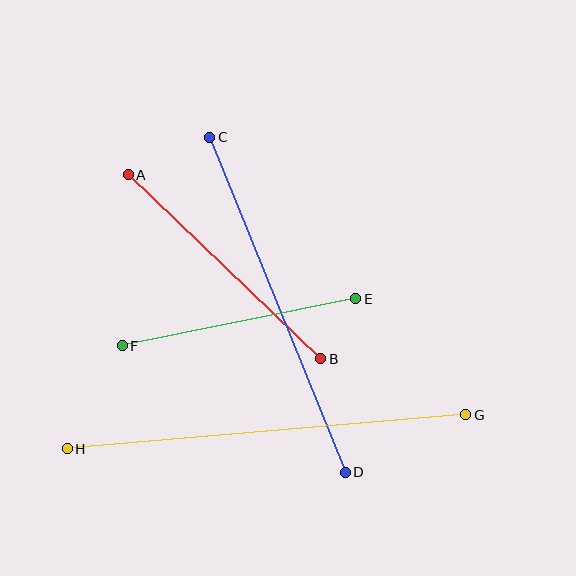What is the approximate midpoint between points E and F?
The midpoint is at approximately (239, 322) pixels.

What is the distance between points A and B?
The distance is approximately 266 pixels.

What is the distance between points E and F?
The distance is approximately 238 pixels.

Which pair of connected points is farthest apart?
Points G and H are farthest apart.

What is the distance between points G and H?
The distance is approximately 400 pixels.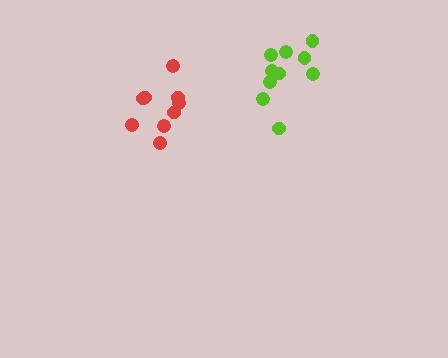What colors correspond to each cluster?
The clusters are colored: red, lime.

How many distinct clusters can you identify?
There are 2 distinct clusters.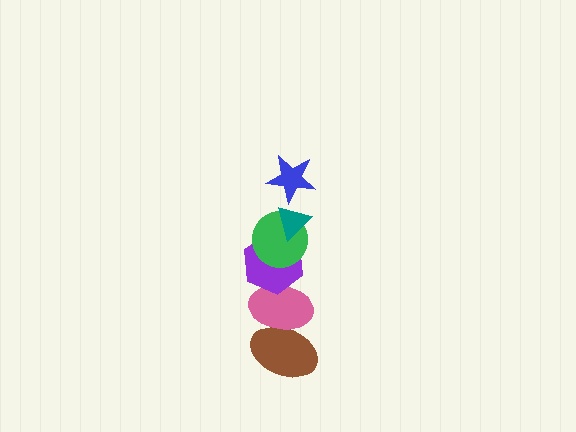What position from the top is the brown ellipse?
The brown ellipse is 6th from the top.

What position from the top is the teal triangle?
The teal triangle is 2nd from the top.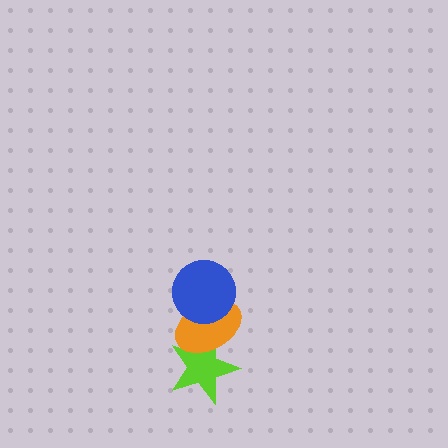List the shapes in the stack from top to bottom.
From top to bottom: the blue circle, the orange ellipse, the lime star.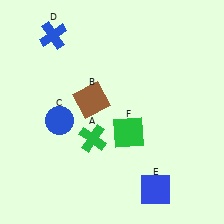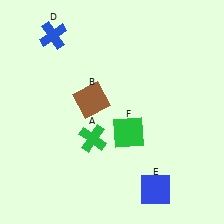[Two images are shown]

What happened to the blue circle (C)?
The blue circle (C) was removed in Image 2. It was in the bottom-left area of Image 1.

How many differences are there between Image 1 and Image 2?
There is 1 difference between the two images.